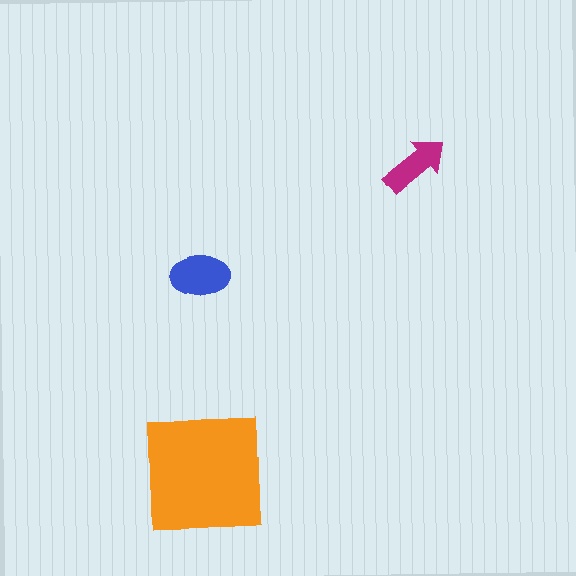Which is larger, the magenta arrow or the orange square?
The orange square.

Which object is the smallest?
The magenta arrow.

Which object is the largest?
The orange square.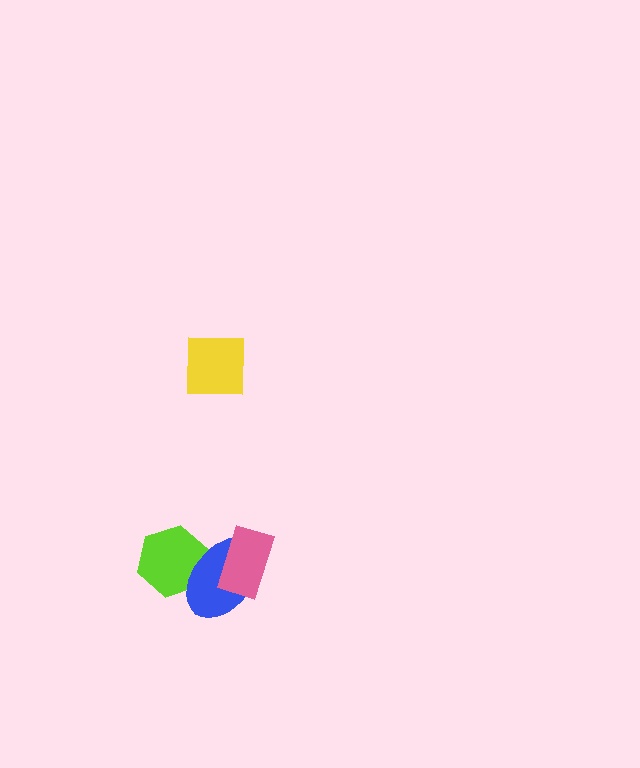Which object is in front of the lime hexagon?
The blue ellipse is in front of the lime hexagon.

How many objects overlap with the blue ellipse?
2 objects overlap with the blue ellipse.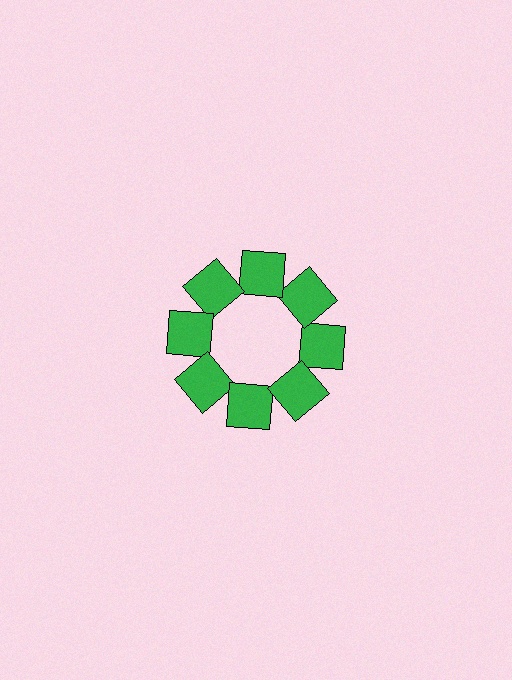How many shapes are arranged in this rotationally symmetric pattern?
There are 8 shapes, arranged in 8 groups of 1.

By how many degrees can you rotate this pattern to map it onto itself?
The pattern maps onto itself every 45 degrees of rotation.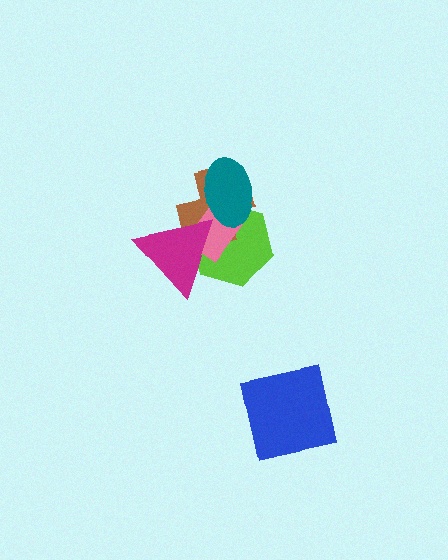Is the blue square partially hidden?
No, no other shape covers it.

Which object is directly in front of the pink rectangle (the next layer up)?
The magenta triangle is directly in front of the pink rectangle.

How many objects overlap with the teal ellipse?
3 objects overlap with the teal ellipse.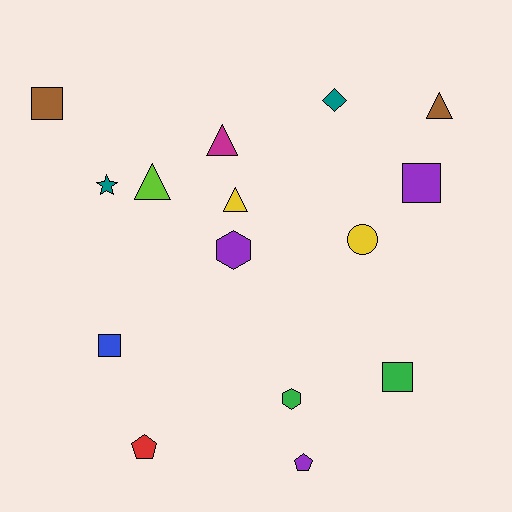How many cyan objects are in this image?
There are no cyan objects.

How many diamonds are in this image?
There is 1 diamond.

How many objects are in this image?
There are 15 objects.